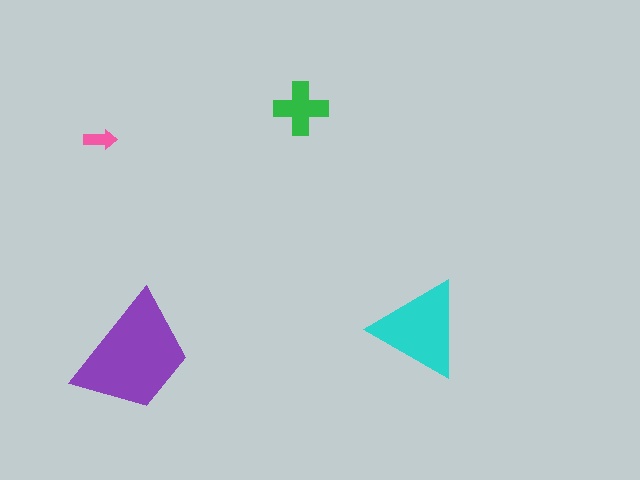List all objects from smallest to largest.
The pink arrow, the green cross, the cyan triangle, the purple trapezoid.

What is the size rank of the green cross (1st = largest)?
3rd.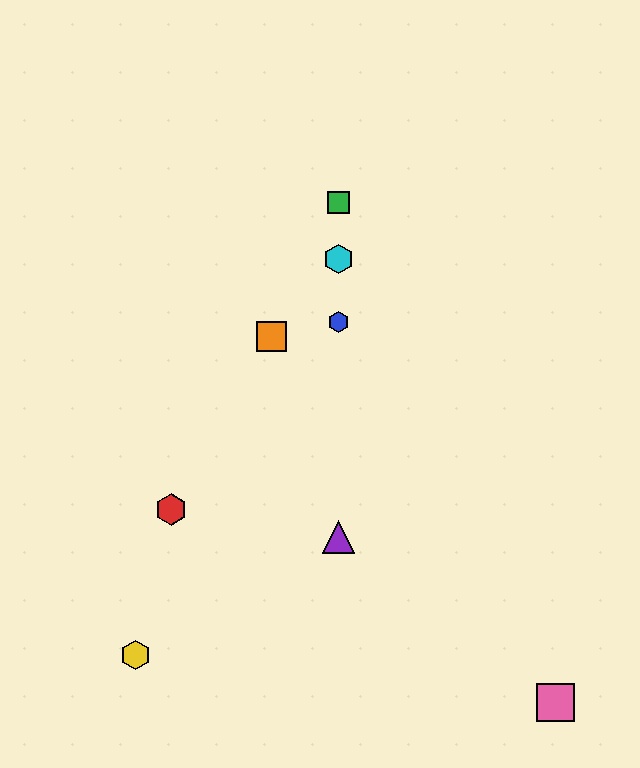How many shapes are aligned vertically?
4 shapes (the blue hexagon, the green square, the purple triangle, the cyan hexagon) are aligned vertically.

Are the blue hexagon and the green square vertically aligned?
Yes, both are at x≈339.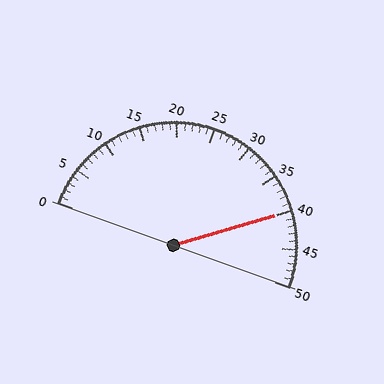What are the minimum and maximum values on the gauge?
The gauge ranges from 0 to 50.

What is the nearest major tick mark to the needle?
The nearest major tick mark is 40.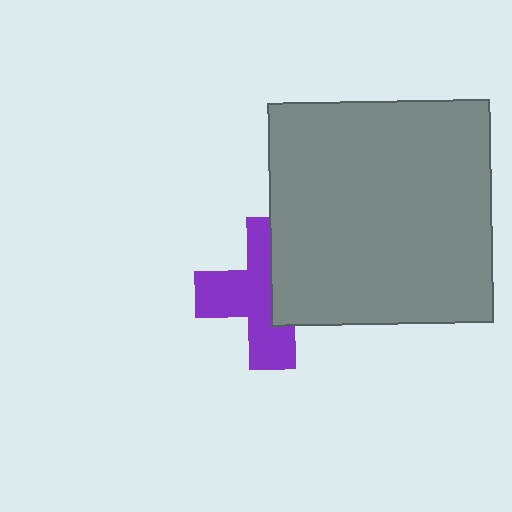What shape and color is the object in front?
The object in front is a gray square.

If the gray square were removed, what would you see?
You would see the complete purple cross.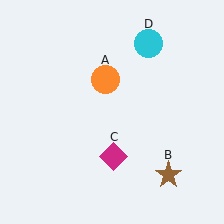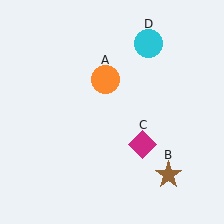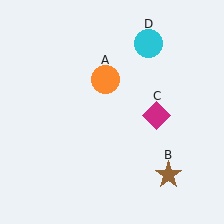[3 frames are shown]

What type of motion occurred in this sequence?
The magenta diamond (object C) rotated counterclockwise around the center of the scene.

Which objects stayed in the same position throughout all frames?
Orange circle (object A) and brown star (object B) and cyan circle (object D) remained stationary.